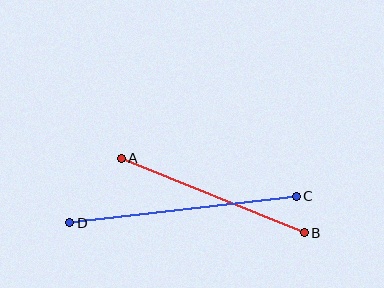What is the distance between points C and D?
The distance is approximately 228 pixels.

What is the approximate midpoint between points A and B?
The midpoint is at approximately (213, 196) pixels.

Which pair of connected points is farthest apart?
Points C and D are farthest apart.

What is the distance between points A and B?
The distance is approximately 198 pixels.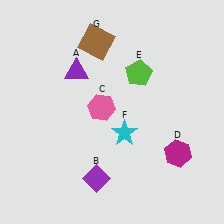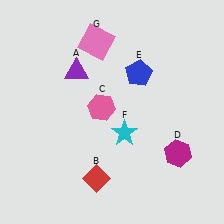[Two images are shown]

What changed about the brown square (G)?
In Image 1, G is brown. In Image 2, it changed to pink.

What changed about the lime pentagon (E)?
In Image 1, E is lime. In Image 2, it changed to blue.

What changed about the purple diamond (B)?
In Image 1, B is purple. In Image 2, it changed to red.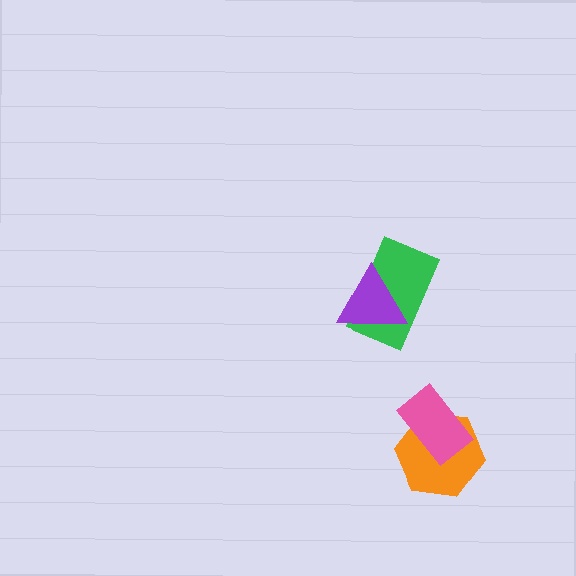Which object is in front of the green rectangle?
The purple triangle is in front of the green rectangle.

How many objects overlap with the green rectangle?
1 object overlaps with the green rectangle.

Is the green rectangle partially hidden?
Yes, it is partially covered by another shape.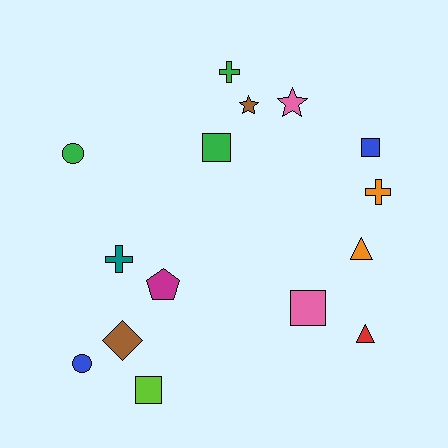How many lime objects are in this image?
There is 1 lime object.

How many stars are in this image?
There are 2 stars.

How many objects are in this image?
There are 15 objects.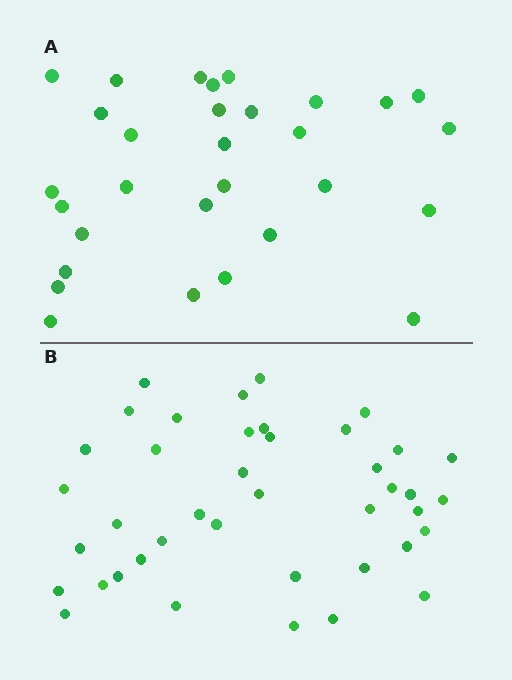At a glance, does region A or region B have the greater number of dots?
Region B (the bottom region) has more dots.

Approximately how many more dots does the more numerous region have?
Region B has roughly 12 or so more dots than region A.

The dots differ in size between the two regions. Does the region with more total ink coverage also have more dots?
No. Region A has more total ink coverage because its dots are larger, but region B actually contains more individual dots. Total area can be misleading — the number of items is what matters here.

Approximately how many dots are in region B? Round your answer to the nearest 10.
About 40 dots. (The exact count is 41, which rounds to 40.)